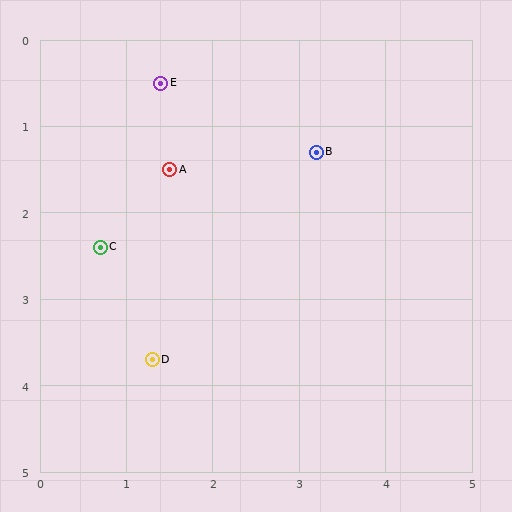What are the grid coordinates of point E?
Point E is at approximately (1.4, 0.5).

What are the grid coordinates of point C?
Point C is at approximately (0.7, 2.4).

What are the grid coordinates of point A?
Point A is at approximately (1.5, 1.5).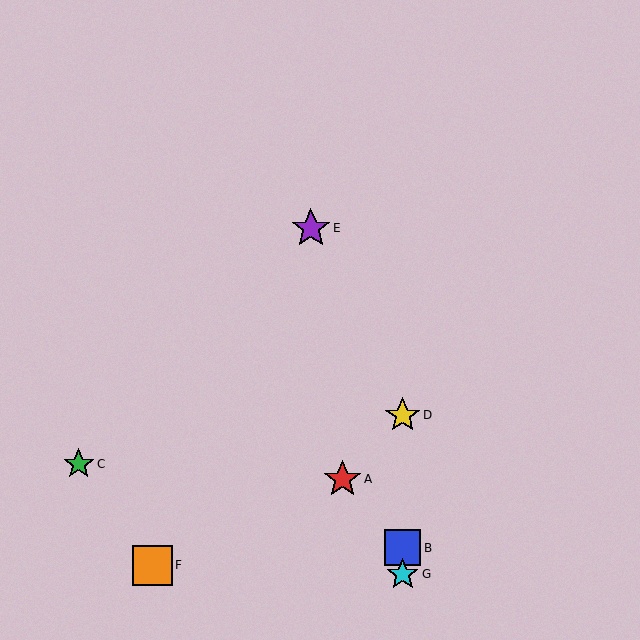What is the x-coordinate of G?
Object G is at x≈403.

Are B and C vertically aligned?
No, B is at x≈403 and C is at x≈79.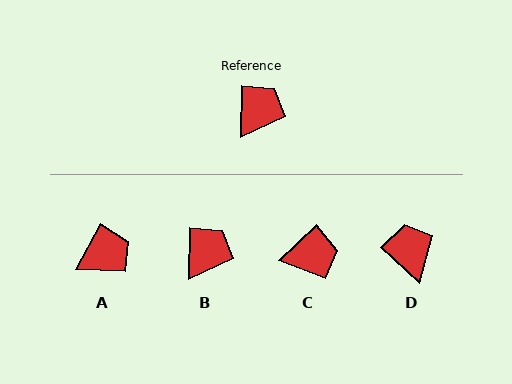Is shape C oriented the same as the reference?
No, it is off by about 45 degrees.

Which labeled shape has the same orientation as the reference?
B.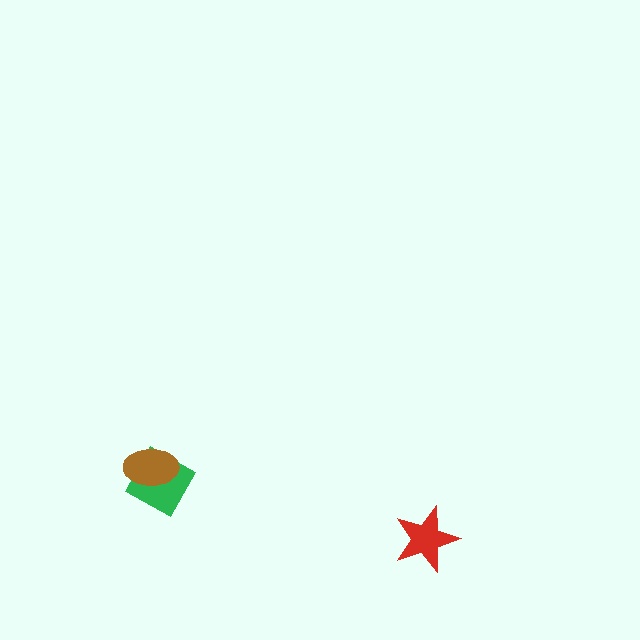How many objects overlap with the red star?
0 objects overlap with the red star.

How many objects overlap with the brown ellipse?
1 object overlaps with the brown ellipse.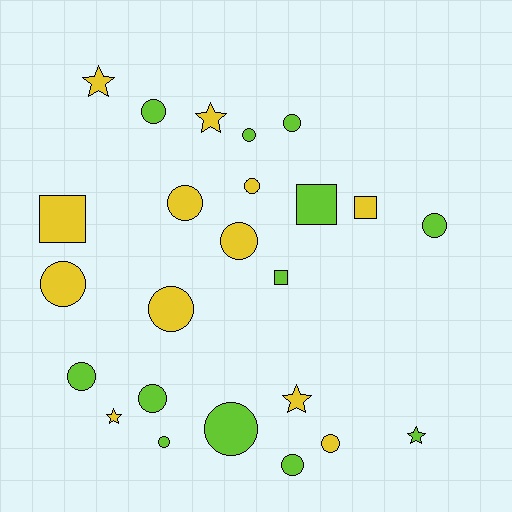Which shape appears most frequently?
Circle, with 15 objects.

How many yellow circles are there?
There are 6 yellow circles.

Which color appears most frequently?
Lime, with 12 objects.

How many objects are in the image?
There are 24 objects.